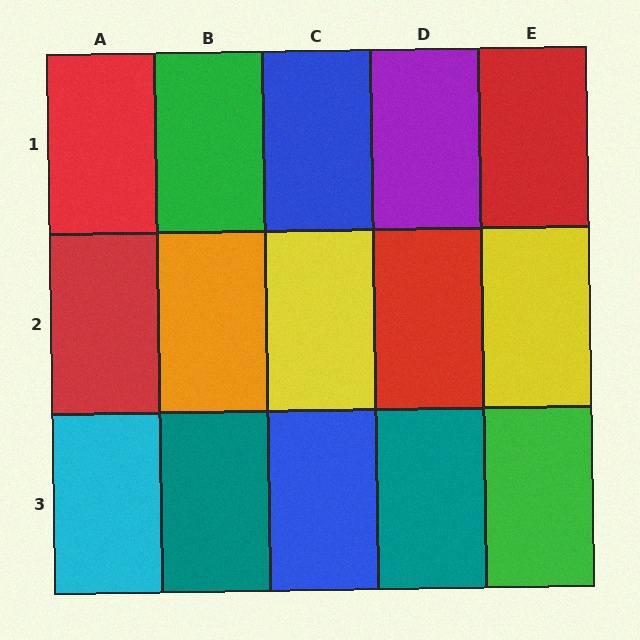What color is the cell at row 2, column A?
Red.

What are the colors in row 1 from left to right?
Red, green, blue, purple, red.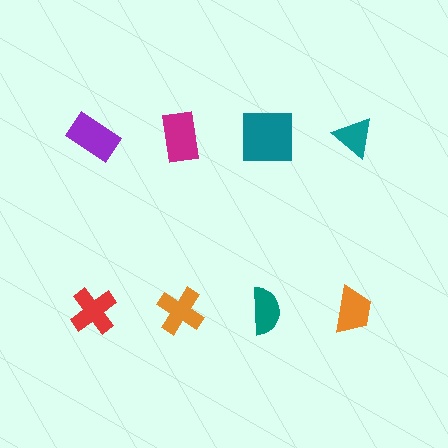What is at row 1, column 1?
A purple rectangle.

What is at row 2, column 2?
An orange cross.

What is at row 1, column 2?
A magenta rectangle.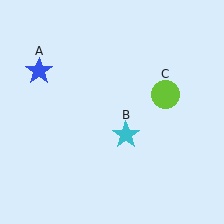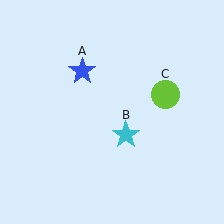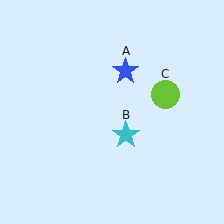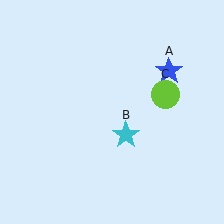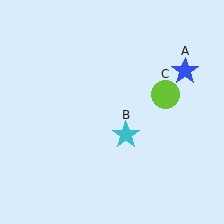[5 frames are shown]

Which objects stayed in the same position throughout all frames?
Cyan star (object B) and lime circle (object C) remained stationary.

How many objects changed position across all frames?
1 object changed position: blue star (object A).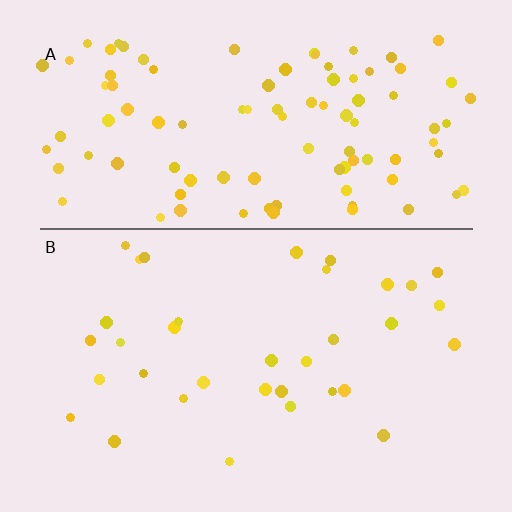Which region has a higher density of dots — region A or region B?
A (the top).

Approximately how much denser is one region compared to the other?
Approximately 3.0× — region A over region B.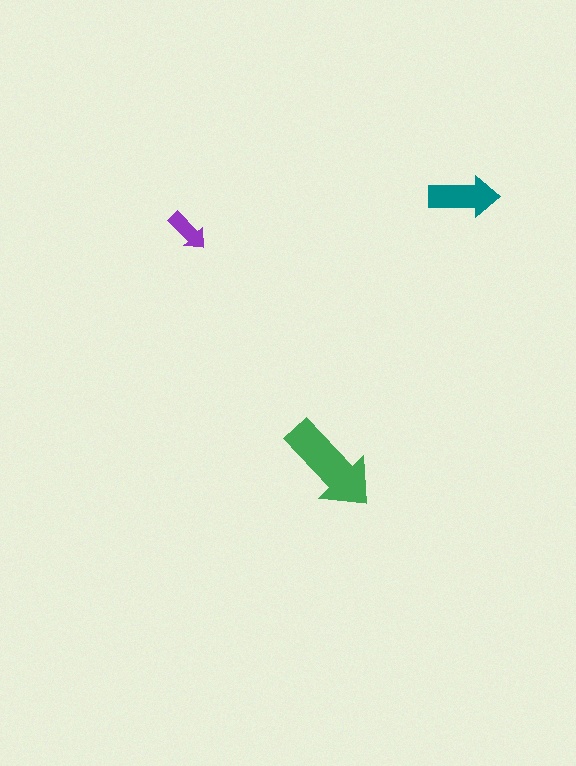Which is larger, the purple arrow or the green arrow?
The green one.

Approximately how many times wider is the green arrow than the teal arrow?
About 1.5 times wider.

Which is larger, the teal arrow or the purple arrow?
The teal one.